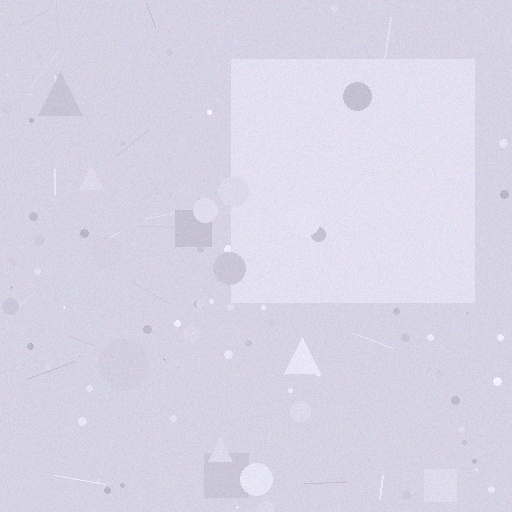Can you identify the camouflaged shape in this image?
The camouflaged shape is a square.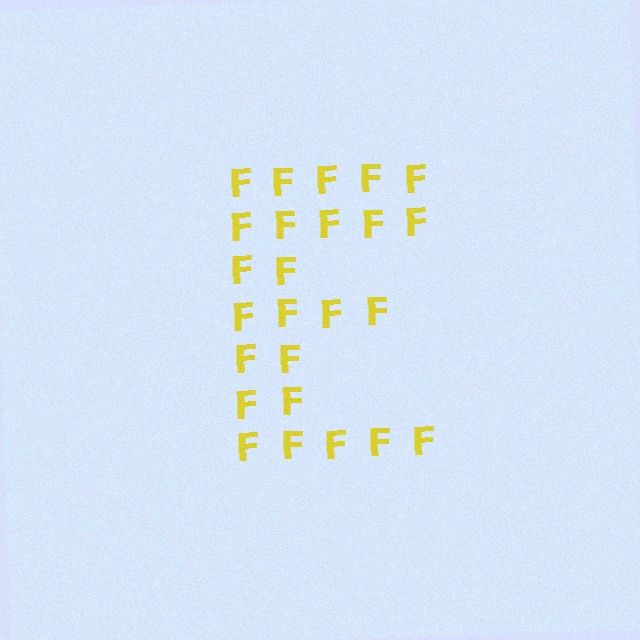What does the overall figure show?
The overall figure shows the letter E.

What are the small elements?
The small elements are letter F's.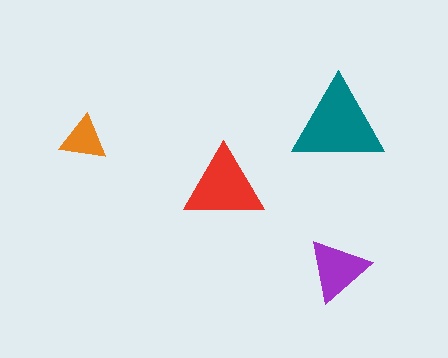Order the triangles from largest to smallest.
the teal one, the red one, the purple one, the orange one.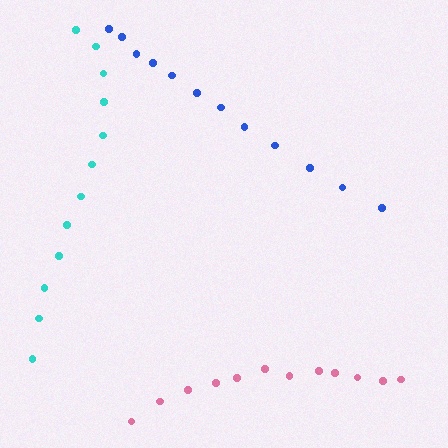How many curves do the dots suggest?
There are 3 distinct paths.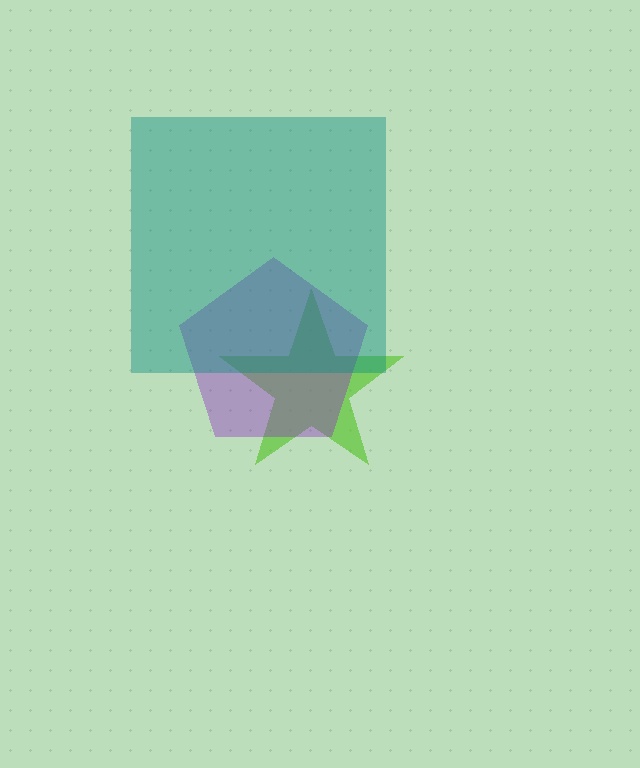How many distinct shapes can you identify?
There are 3 distinct shapes: a lime star, a purple pentagon, a teal square.